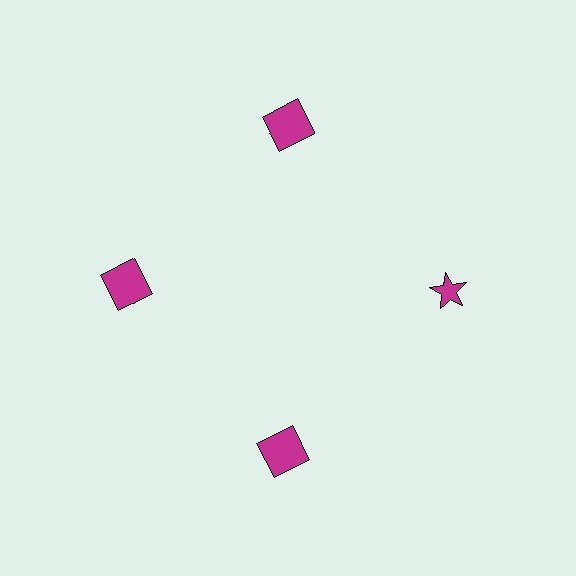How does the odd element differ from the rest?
It has a different shape: star instead of square.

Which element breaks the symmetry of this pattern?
The magenta star at roughly the 3 o'clock position breaks the symmetry. All other shapes are magenta squares.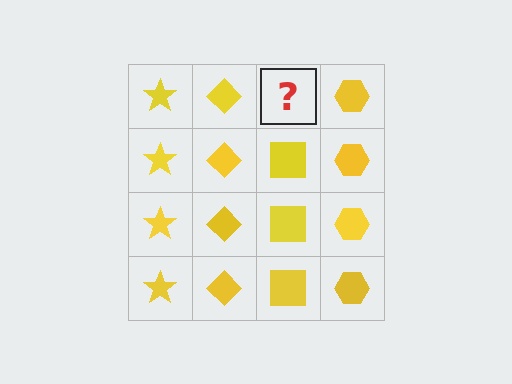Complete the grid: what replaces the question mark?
The question mark should be replaced with a yellow square.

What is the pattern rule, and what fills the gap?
The rule is that each column has a consistent shape. The gap should be filled with a yellow square.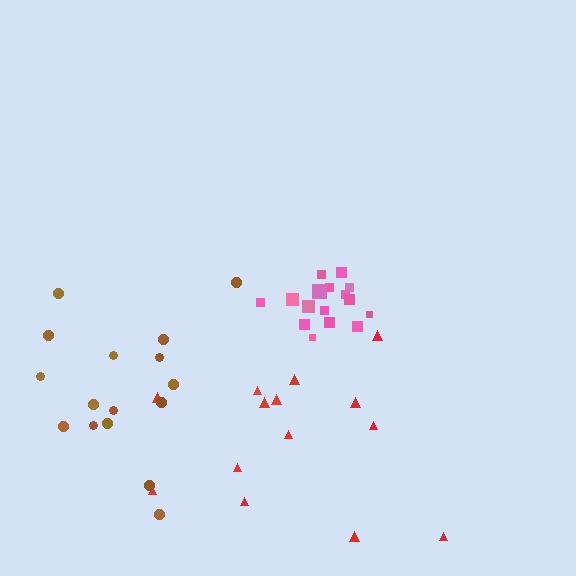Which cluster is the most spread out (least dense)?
Red.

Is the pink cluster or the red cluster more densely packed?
Pink.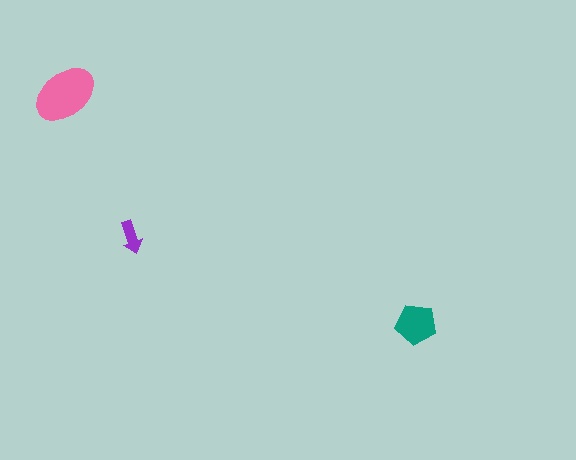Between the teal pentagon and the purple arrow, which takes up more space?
The teal pentagon.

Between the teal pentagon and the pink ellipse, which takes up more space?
The pink ellipse.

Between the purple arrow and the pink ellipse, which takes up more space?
The pink ellipse.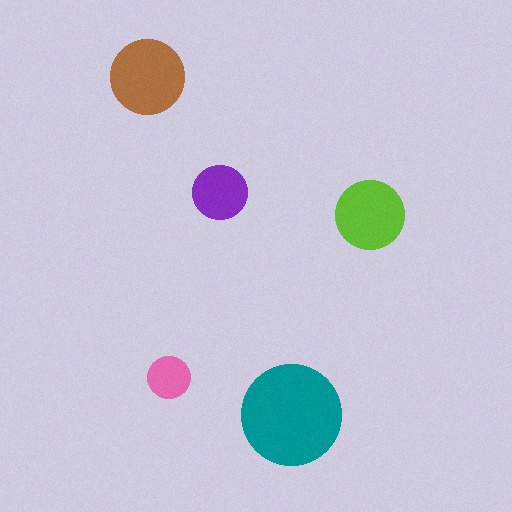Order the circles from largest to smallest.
the teal one, the brown one, the lime one, the purple one, the pink one.